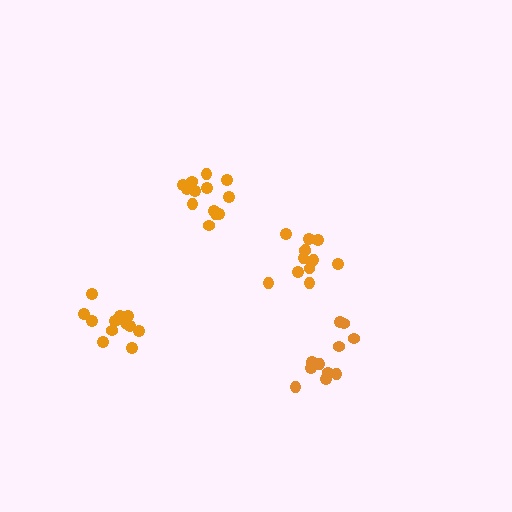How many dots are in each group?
Group 1: 13 dots, Group 2: 12 dots, Group 3: 11 dots, Group 4: 13 dots (49 total).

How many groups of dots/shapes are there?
There are 4 groups.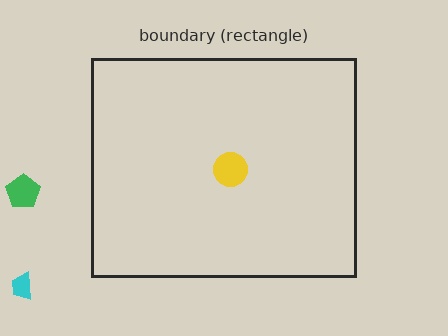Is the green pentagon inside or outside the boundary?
Outside.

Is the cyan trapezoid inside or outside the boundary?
Outside.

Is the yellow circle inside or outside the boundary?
Inside.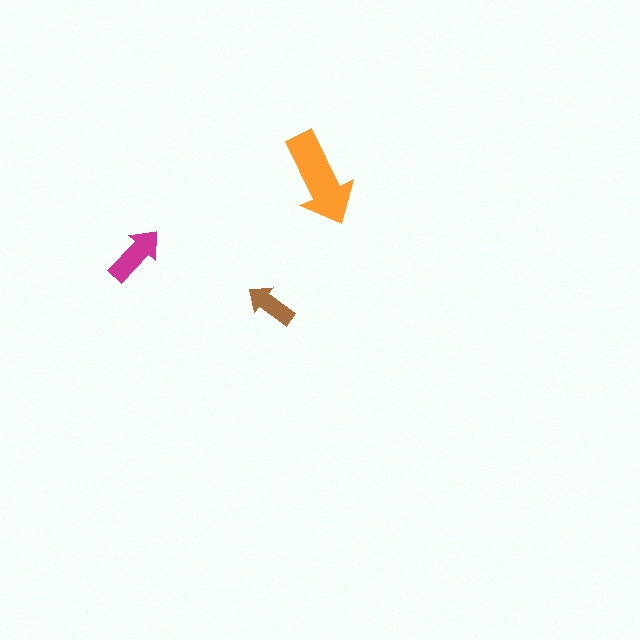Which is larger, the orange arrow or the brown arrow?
The orange one.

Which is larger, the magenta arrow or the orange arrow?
The orange one.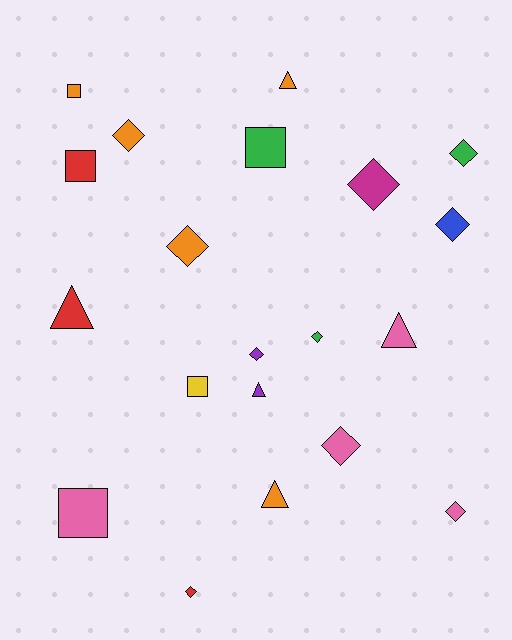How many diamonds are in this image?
There are 10 diamonds.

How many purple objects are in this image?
There are 2 purple objects.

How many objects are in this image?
There are 20 objects.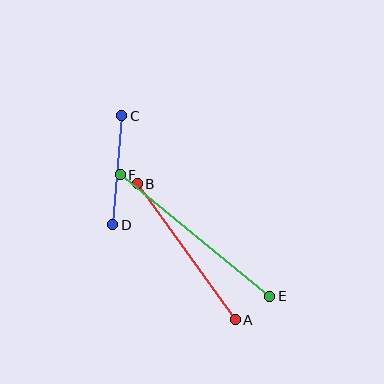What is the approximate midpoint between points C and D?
The midpoint is at approximately (117, 170) pixels.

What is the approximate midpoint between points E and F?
The midpoint is at approximately (195, 236) pixels.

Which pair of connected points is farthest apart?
Points E and F are farthest apart.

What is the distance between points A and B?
The distance is approximately 168 pixels.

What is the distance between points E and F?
The distance is approximately 193 pixels.